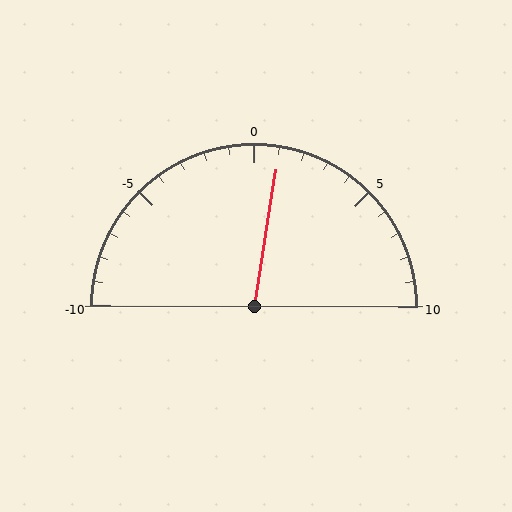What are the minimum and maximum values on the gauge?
The gauge ranges from -10 to 10.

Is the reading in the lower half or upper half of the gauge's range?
The reading is in the upper half of the range (-10 to 10).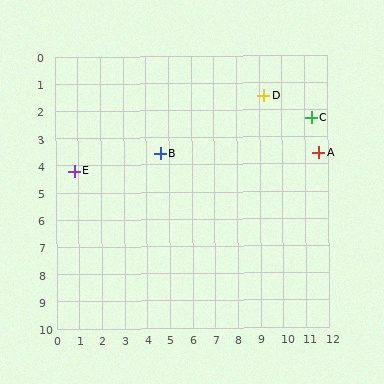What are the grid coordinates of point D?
Point D is at approximately (9.2, 1.5).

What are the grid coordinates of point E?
Point E is at approximately (0.8, 4.2).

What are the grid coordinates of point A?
Point A is at approximately (11.6, 3.6).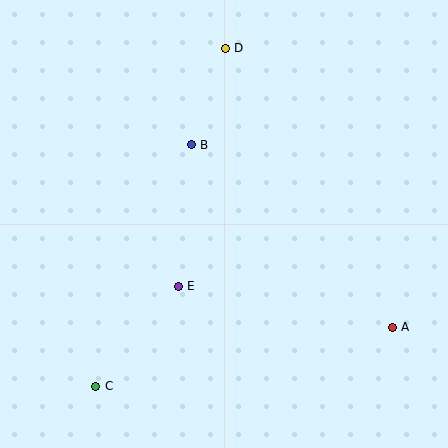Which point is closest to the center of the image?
Point E at (178, 286) is closest to the center.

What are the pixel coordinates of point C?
Point C is at (96, 387).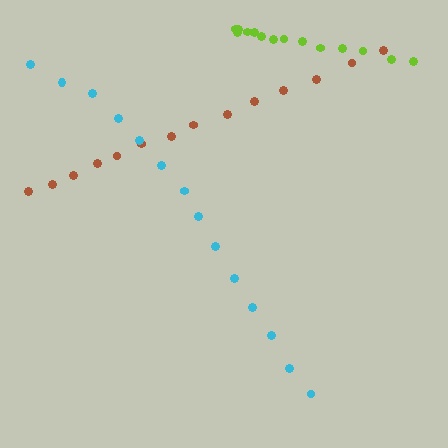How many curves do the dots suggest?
There are 3 distinct paths.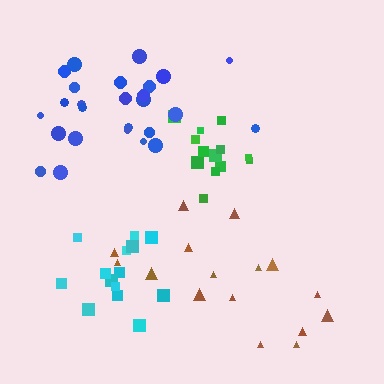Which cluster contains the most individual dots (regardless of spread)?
Blue (26).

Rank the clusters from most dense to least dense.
cyan, green, blue, brown.